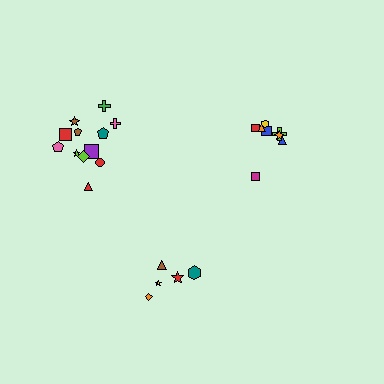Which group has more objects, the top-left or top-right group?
The top-left group.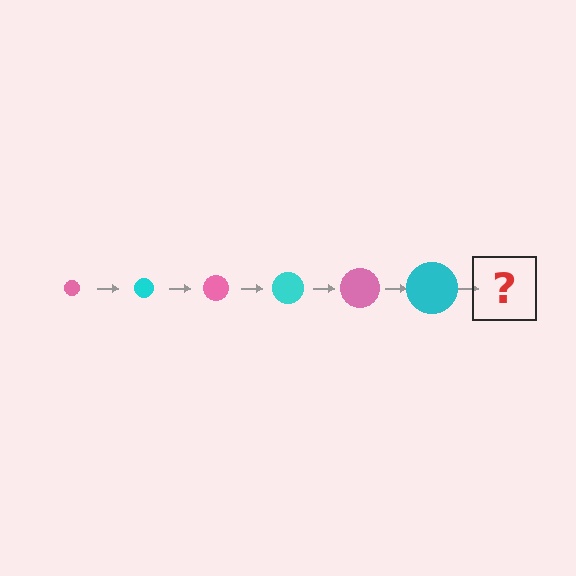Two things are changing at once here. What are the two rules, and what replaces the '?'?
The two rules are that the circle grows larger each step and the color cycles through pink and cyan. The '?' should be a pink circle, larger than the previous one.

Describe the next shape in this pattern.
It should be a pink circle, larger than the previous one.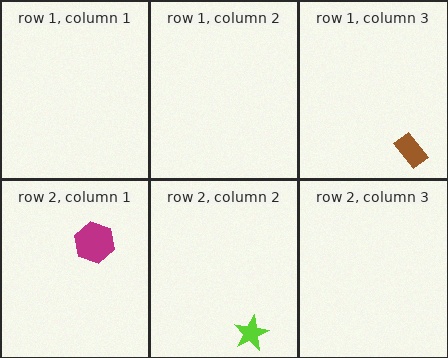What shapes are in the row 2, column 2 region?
The lime star.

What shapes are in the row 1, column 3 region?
The brown rectangle.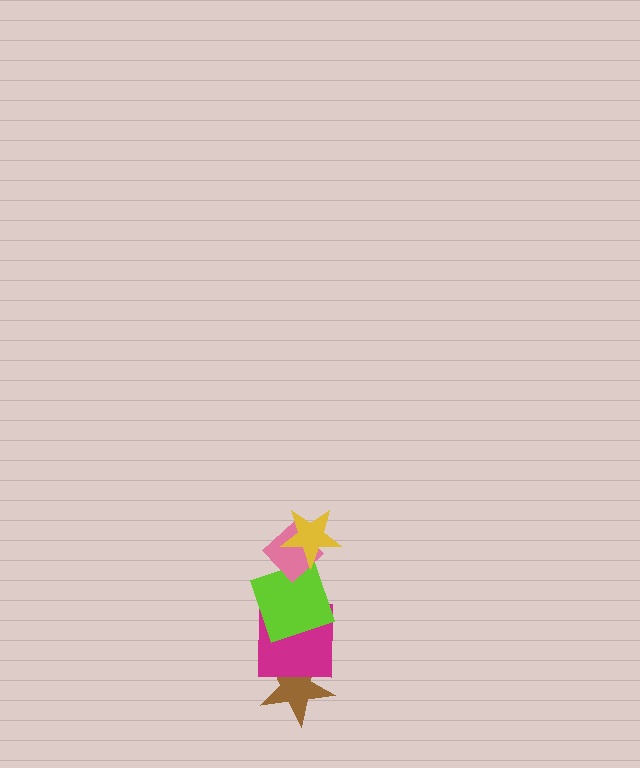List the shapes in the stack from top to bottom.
From top to bottom: the yellow star, the pink diamond, the lime square, the magenta square, the brown star.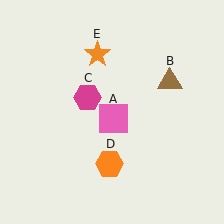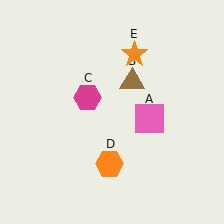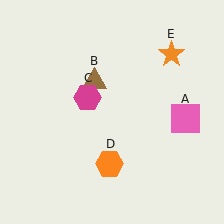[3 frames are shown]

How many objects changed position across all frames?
3 objects changed position: pink square (object A), brown triangle (object B), orange star (object E).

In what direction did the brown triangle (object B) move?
The brown triangle (object B) moved left.